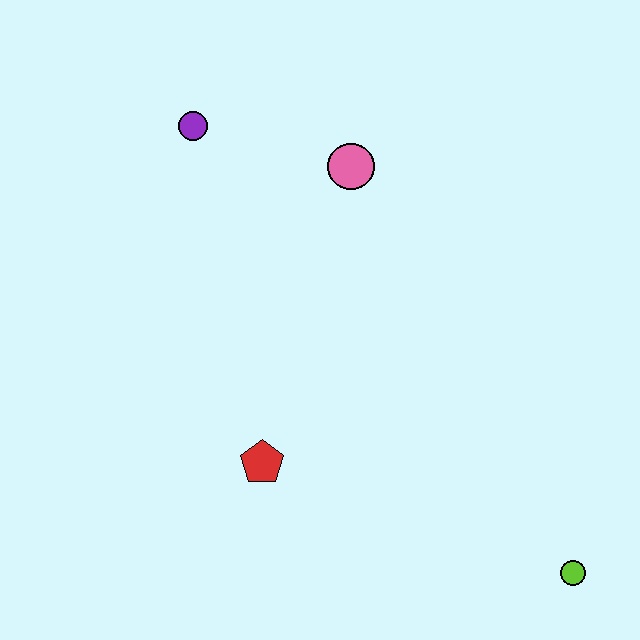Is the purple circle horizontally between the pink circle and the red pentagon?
No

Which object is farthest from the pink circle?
The lime circle is farthest from the pink circle.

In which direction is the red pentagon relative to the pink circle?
The red pentagon is below the pink circle.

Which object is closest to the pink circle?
The purple circle is closest to the pink circle.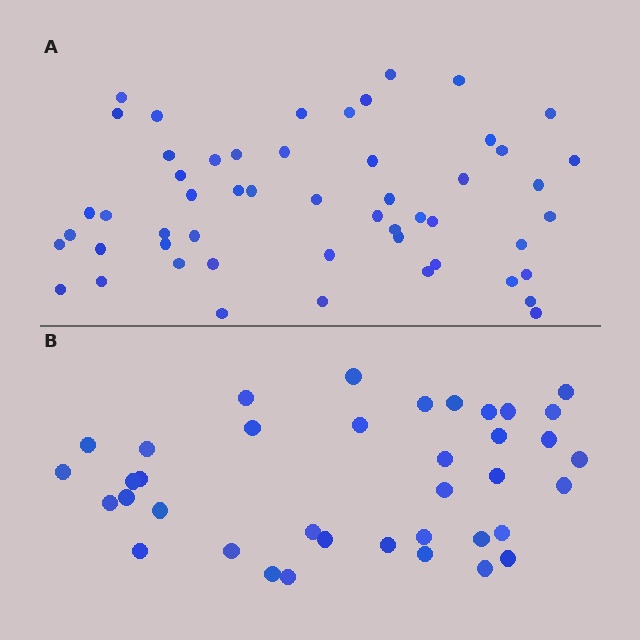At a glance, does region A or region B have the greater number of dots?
Region A (the top region) has more dots.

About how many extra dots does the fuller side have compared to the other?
Region A has approximately 15 more dots than region B.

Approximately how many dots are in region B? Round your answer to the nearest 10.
About 40 dots. (The exact count is 38, which rounds to 40.)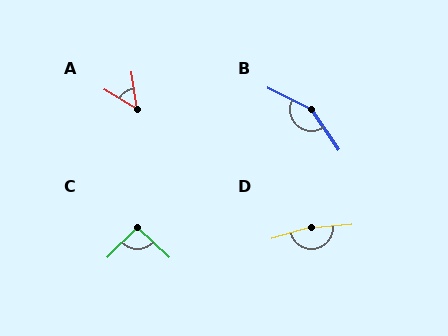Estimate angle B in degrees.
Approximately 151 degrees.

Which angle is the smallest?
A, at approximately 50 degrees.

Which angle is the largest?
D, at approximately 168 degrees.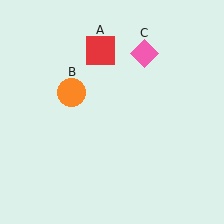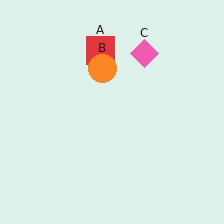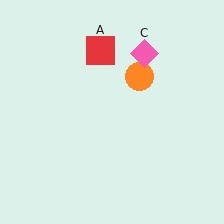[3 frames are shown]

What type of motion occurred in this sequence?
The orange circle (object B) rotated clockwise around the center of the scene.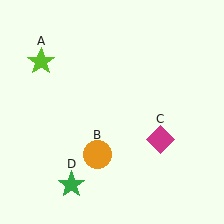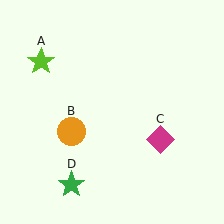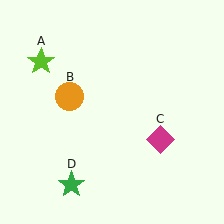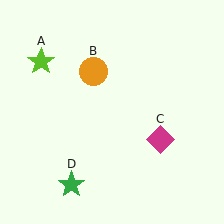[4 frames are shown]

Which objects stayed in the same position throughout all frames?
Lime star (object A) and magenta diamond (object C) and green star (object D) remained stationary.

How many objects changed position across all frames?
1 object changed position: orange circle (object B).